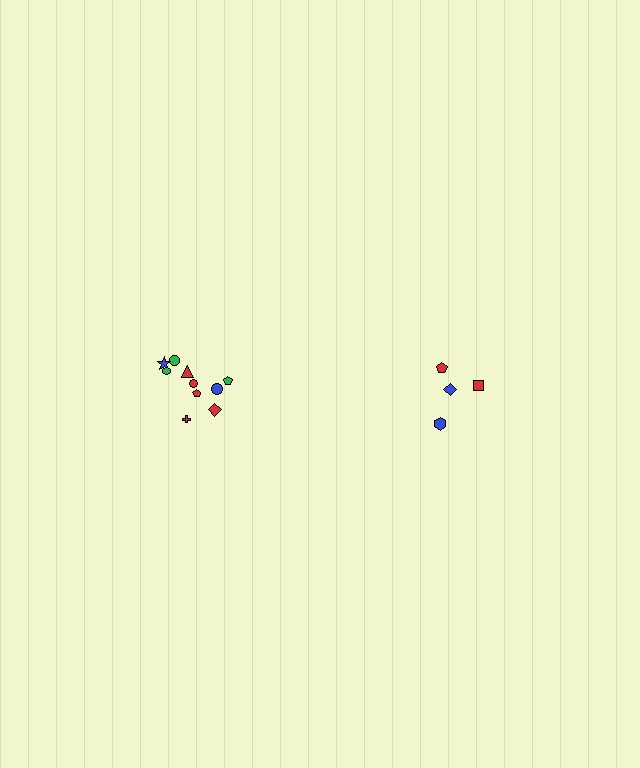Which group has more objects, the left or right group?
The left group.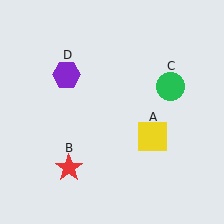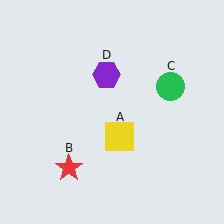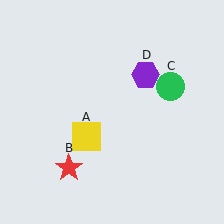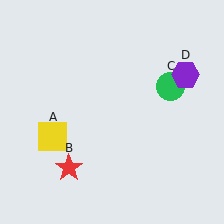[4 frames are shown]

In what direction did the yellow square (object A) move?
The yellow square (object A) moved left.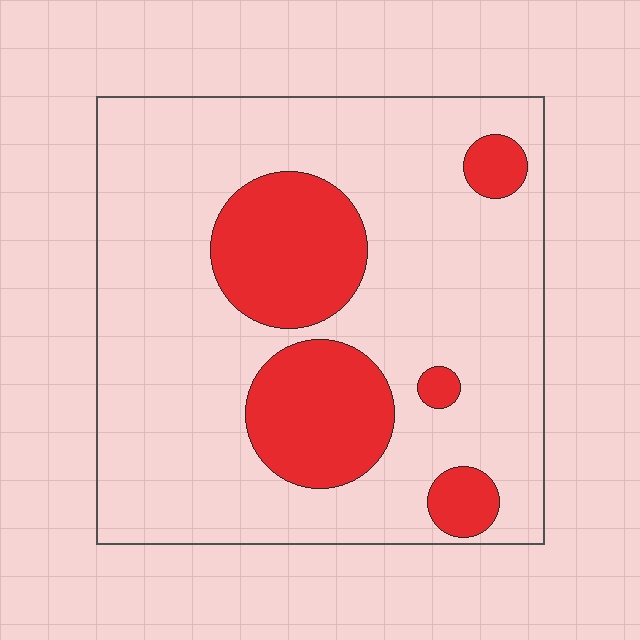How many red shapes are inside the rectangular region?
5.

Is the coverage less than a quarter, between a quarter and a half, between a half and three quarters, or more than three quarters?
Less than a quarter.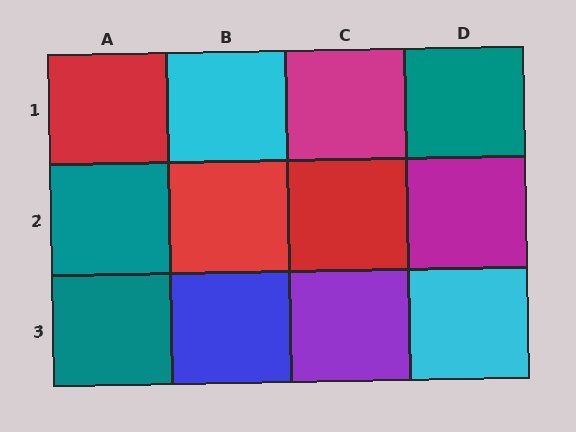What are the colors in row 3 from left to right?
Teal, blue, purple, cyan.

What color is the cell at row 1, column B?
Cyan.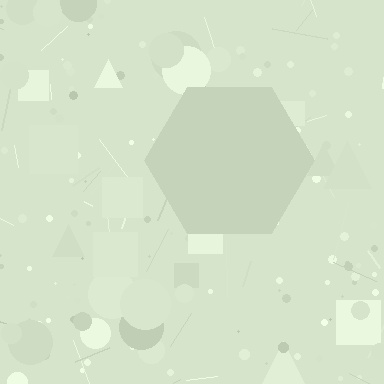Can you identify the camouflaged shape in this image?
The camouflaged shape is a hexagon.